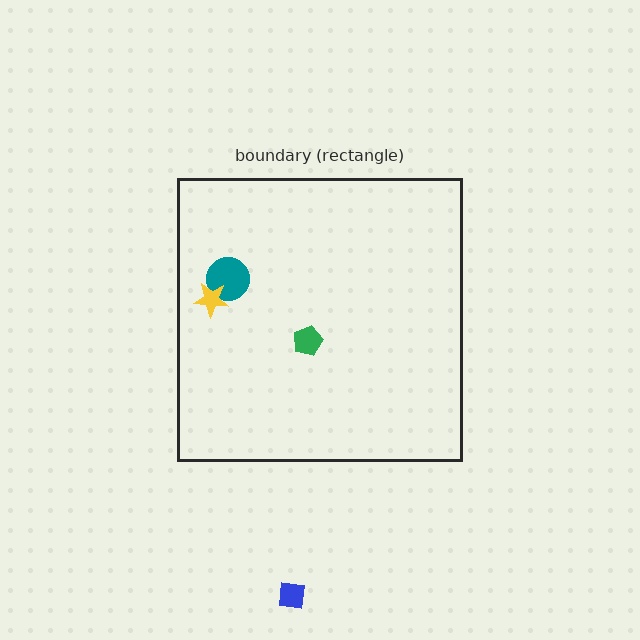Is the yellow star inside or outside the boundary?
Inside.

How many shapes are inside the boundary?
3 inside, 1 outside.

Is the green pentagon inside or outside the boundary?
Inside.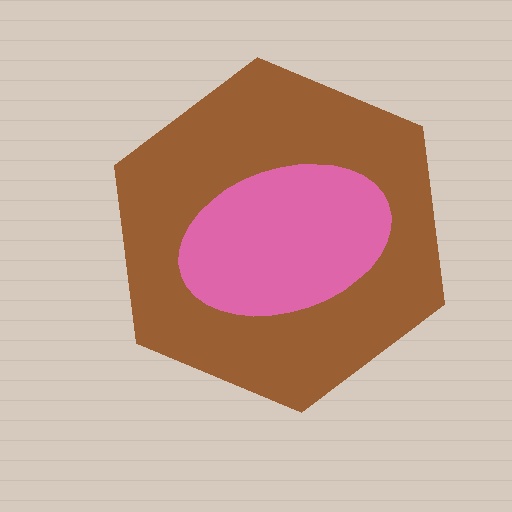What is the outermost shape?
The brown hexagon.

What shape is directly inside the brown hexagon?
The pink ellipse.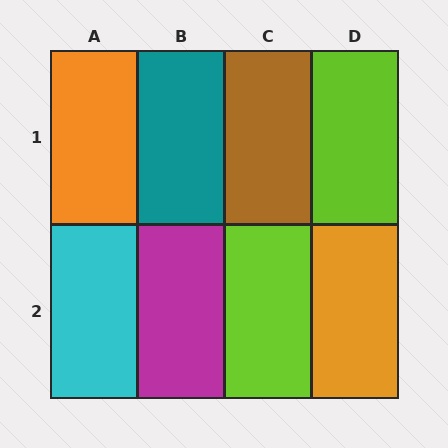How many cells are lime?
2 cells are lime.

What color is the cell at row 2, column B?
Magenta.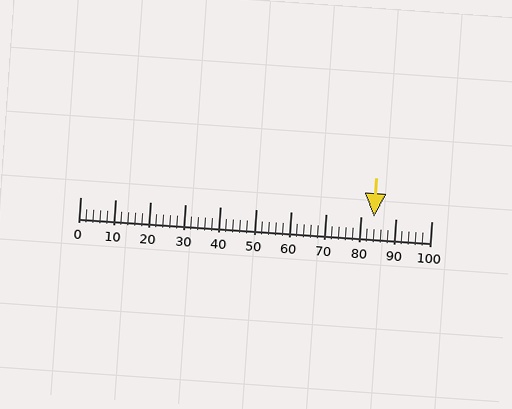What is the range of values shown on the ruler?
The ruler shows values from 0 to 100.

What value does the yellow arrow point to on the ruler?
The yellow arrow points to approximately 84.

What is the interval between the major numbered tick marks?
The major tick marks are spaced 10 units apart.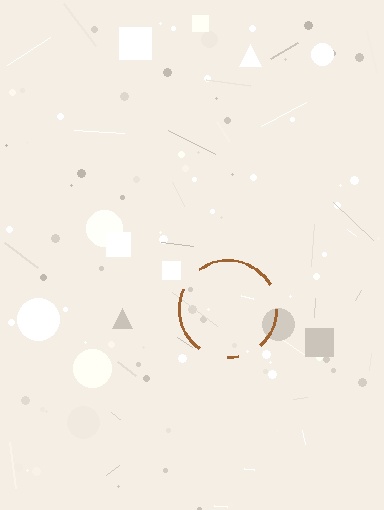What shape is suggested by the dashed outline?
The dashed outline suggests a circle.